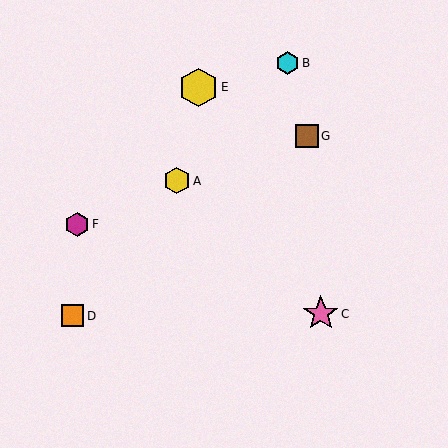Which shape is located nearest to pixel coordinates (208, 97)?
The yellow hexagon (labeled E) at (199, 87) is nearest to that location.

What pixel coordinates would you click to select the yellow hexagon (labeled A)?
Click at (177, 180) to select the yellow hexagon A.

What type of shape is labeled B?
Shape B is a cyan hexagon.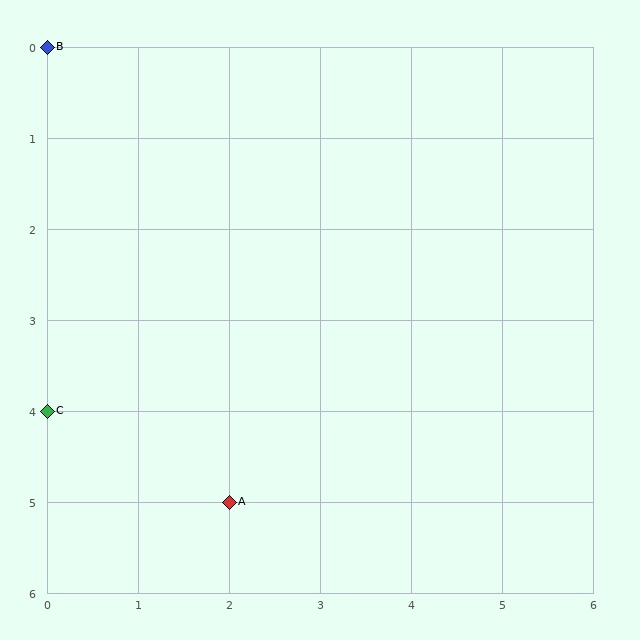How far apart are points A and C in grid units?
Points A and C are 2 columns and 1 row apart (about 2.2 grid units diagonally).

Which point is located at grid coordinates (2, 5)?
Point A is at (2, 5).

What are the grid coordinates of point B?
Point B is at grid coordinates (0, 0).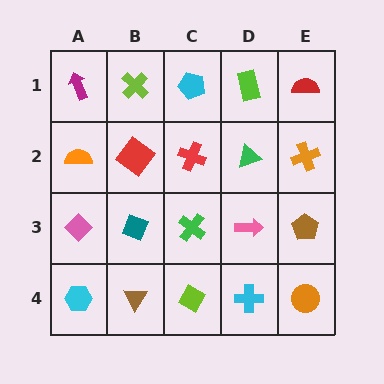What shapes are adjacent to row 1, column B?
A red diamond (row 2, column B), a magenta arrow (row 1, column A), a cyan pentagon (row 1, column C).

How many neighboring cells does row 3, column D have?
4.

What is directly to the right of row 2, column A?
A red diamond.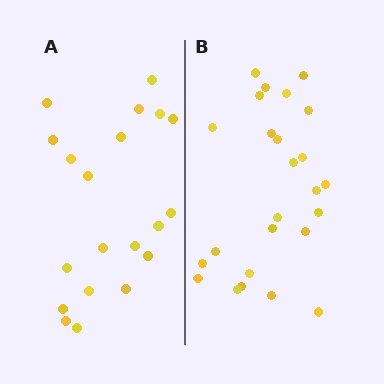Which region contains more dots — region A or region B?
Region B (the right region) has more dots.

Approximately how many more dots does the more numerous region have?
Region B has about 5 more dots than region A.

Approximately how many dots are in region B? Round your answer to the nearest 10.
About 20 dots. (The exact count is 25, which rounds to 20.)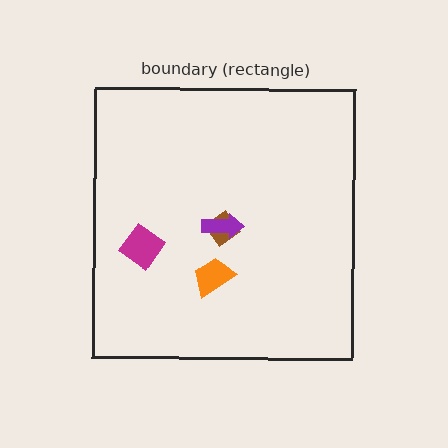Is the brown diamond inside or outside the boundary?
Inside.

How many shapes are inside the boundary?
4 inside, 0 outside.